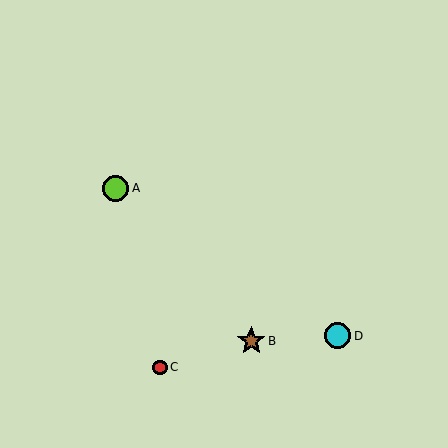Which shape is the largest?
The brown star (labeled B) is the largest.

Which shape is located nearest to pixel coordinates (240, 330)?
The brown star (labeled B) at (251, 341) is nearest to that location.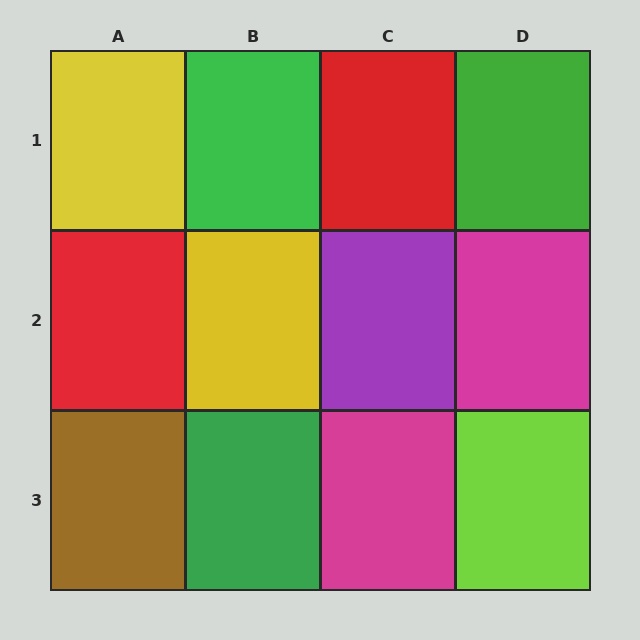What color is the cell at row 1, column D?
Green.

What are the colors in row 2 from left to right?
Red, yellow, purple, magenta.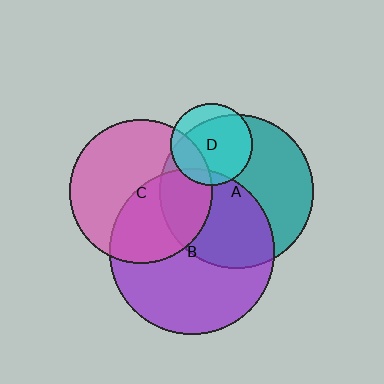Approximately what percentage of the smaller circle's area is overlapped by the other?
Approximately 10%.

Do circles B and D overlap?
Yes.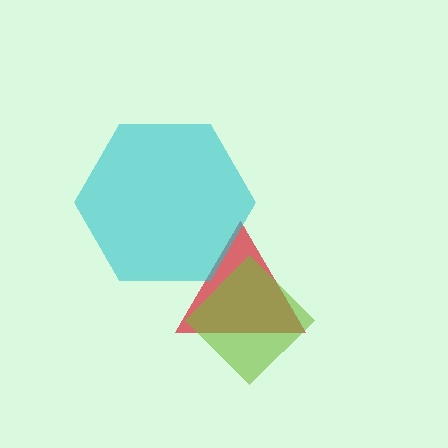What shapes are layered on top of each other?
The layered shapes are: a red triangle, a lime diamond, a cyan hexagon.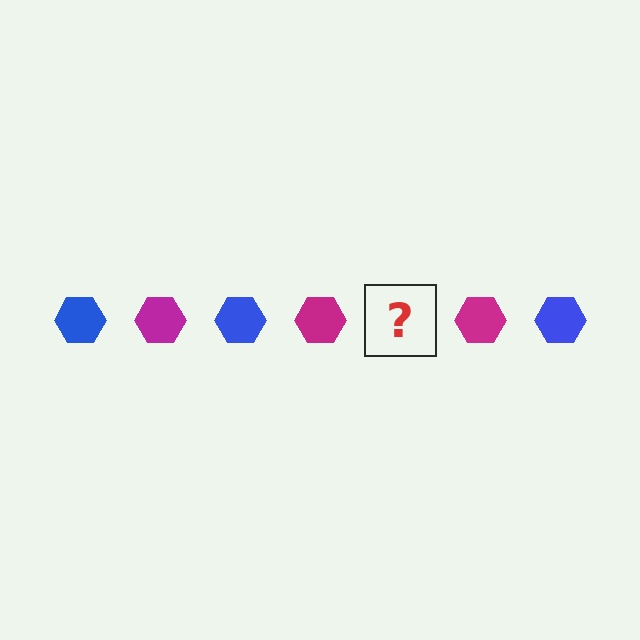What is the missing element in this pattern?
The missing element is a blue hexagon.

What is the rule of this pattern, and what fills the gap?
The rule is that the pattern cycles through blue, magenta hexagons. The gap should be filled with a blue hexagon.